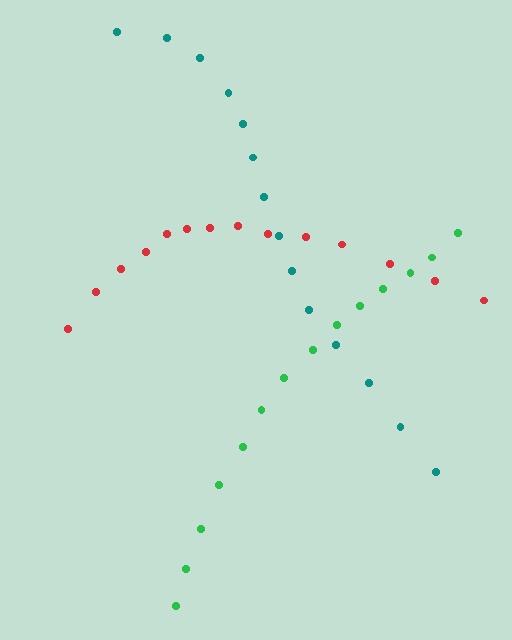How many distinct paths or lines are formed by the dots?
There are 3 distinct paths.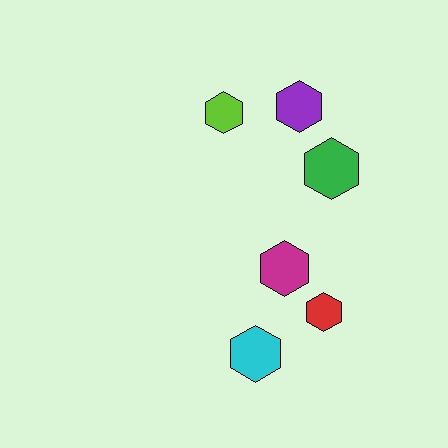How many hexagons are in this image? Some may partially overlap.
There are 6 hexagons.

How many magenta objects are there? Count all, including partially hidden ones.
There is 1 magenta object.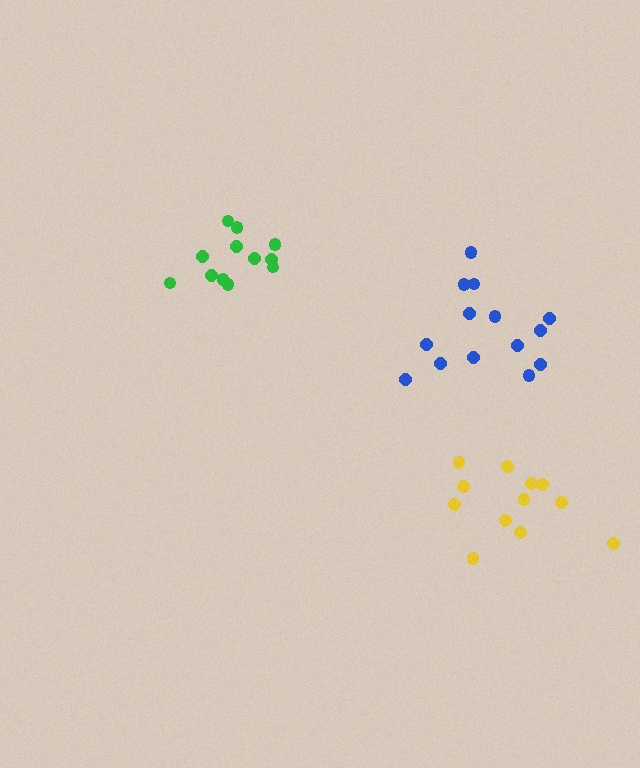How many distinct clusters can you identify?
There are 3 distinct clusters.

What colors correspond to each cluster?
The clusters are colored: yellow, green, blue.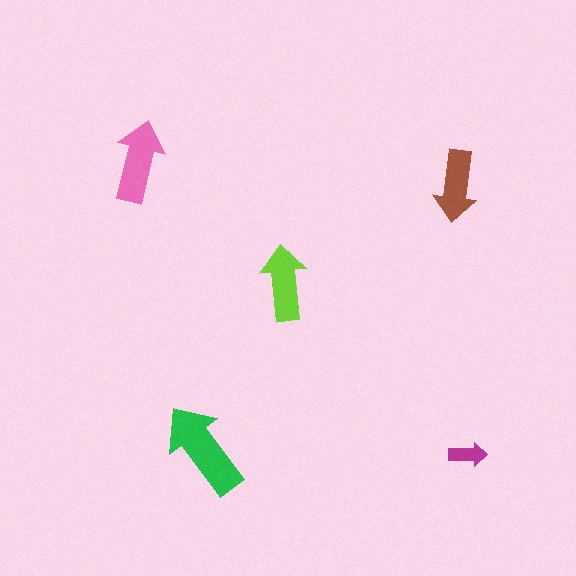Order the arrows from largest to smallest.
the green one, the pink one, the lime one, the brown one, the magenta one.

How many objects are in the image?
There are 5 objects in the image.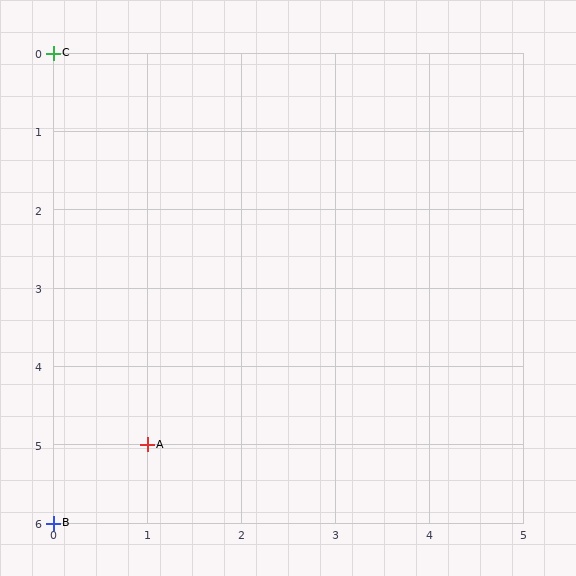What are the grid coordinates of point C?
Point C is at grid coordinates (0, 0).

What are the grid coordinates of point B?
Point B is at grid coordinates (0, 6).